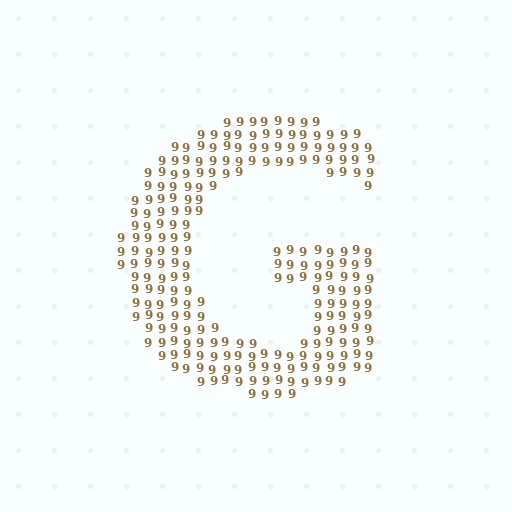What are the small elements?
The small elements are digit 9's.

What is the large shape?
The large shape is the letter G.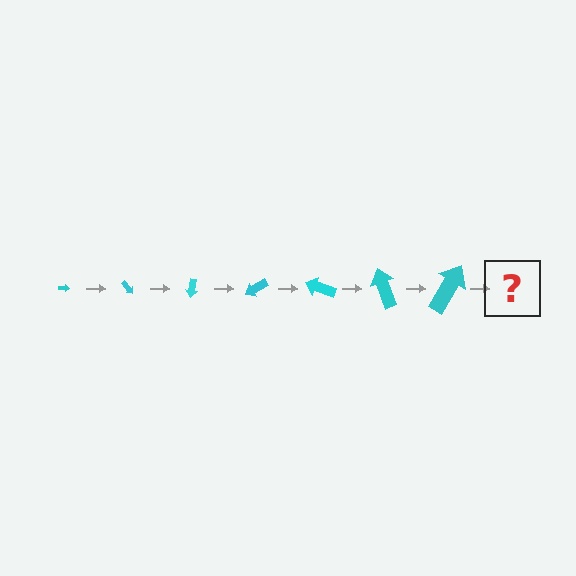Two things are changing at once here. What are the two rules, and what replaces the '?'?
The two rules are that the arrow grows larger each step and it rotates 50 degrees each step. The '?' should be an arrow, larger than the previous one and rotated 350 degrees from the start.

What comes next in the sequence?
The next element should be an arrow, larger than the previous one and rotated 350 degrees from the start.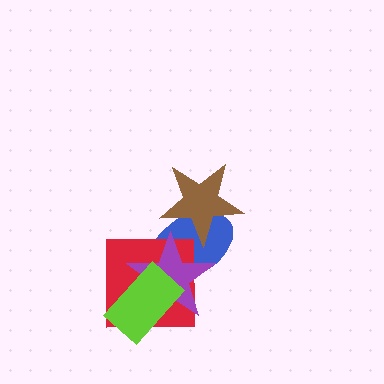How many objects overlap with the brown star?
2 objects overlap with the brown star.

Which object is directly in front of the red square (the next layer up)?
The purple star is directly in front of the red square.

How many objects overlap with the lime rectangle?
2 objects overlap with the lime rectangle.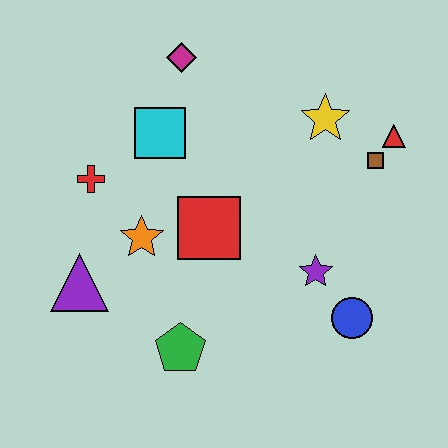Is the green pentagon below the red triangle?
Yes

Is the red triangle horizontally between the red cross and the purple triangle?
No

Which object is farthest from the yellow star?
The purple triangle is farthest from the yellow star.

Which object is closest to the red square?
The orange star is closest to the red square.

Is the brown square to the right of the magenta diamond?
Yes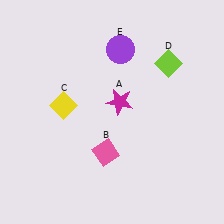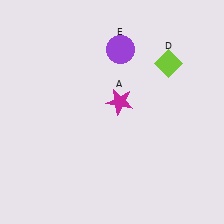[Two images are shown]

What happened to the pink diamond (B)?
The pink diamond (B) was removed in Image 2. It was in the bottom-left area of Image 1.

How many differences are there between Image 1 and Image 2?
There are 2 differences between the two images.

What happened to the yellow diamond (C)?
The yellow diamond (C) was removed in Image 2. It was in the top-left area of Image 1.